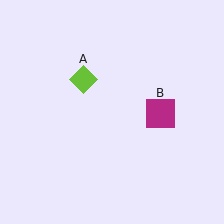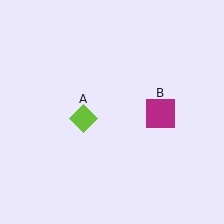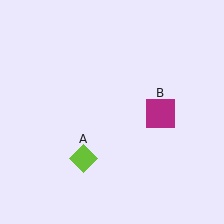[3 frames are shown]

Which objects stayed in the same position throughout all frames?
Magenta square (object B) remained stationary.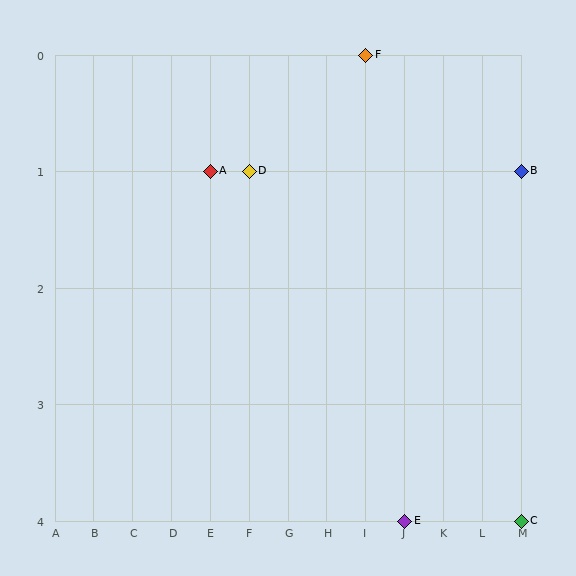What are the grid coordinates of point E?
Point E is at grid coordinates (J, 4).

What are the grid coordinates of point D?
Point D is at grid coordinates (F, 1).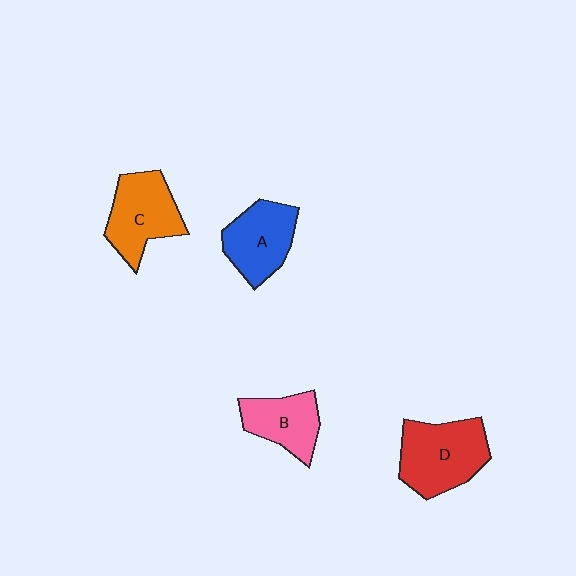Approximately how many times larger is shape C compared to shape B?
Approximately 1.3 times.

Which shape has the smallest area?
Shape B (pink).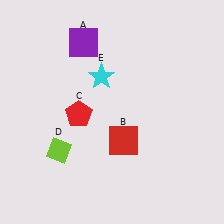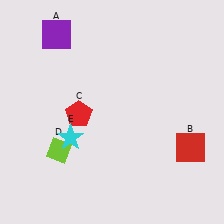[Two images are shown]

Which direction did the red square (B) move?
The red square (B) moved right.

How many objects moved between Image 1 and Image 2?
3 objects moved between the two images.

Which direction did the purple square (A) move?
The purple square (A) moved left.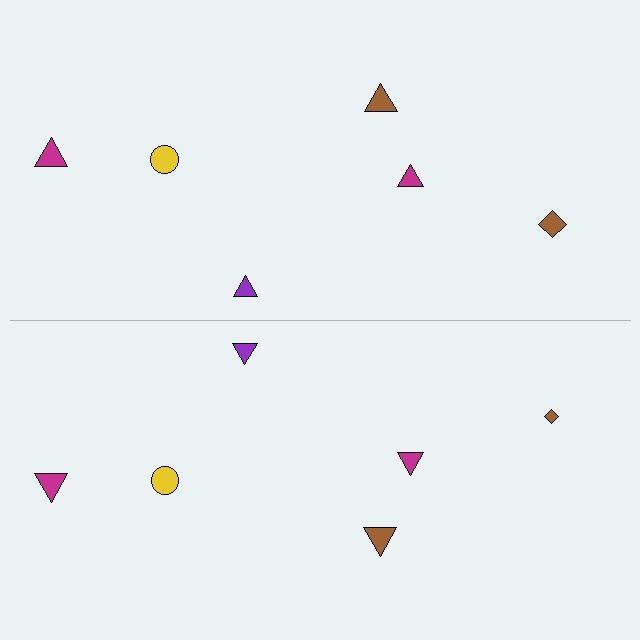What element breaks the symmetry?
The brown diamond on the bottom side has a different size than its mirror counterpart.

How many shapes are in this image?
There are 12 shapes in this image.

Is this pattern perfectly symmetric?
No, the pattern is not perfectly symmetric. The brown diamond on the bottom side has a different size than its mirror counterpart.